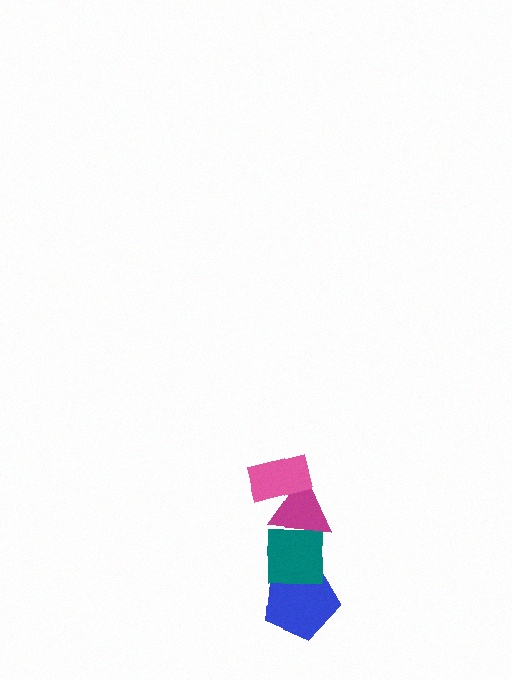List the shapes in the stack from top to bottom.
From top to bottom: the pink rectangle, the magenta triangle, the teal square, the blue pentagon.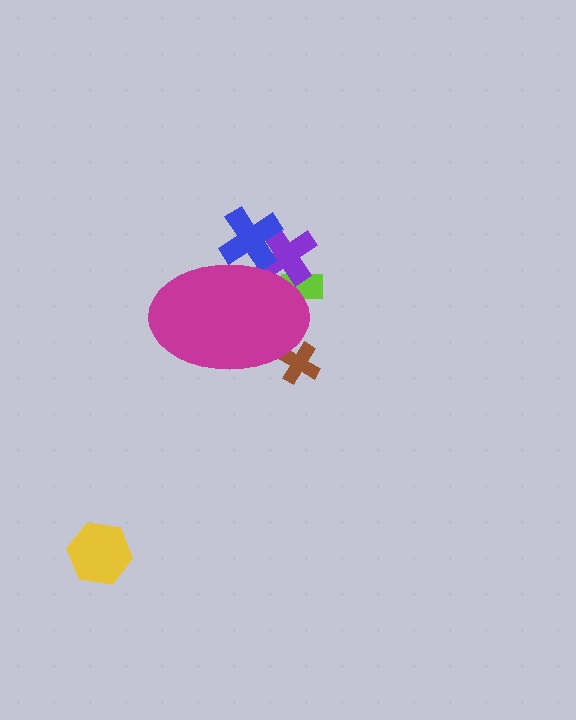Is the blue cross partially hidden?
Yes, the blue cross is partially hidden behind the magenta ellipse.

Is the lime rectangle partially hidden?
Yes, the lime rectangle is partially hidden behind the magenta ellipse.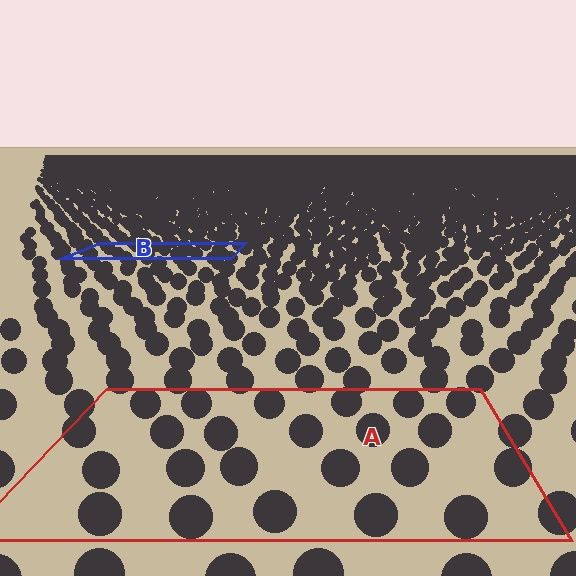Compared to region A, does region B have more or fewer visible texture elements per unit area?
Region B has more texture elements per unit area — they are packed more densely because it is farther away.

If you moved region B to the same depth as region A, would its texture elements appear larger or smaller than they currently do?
They would appear larger. At a closer depth, the same texture elements are projected at a bigger on-screen size.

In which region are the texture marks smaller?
The texture marks are smaller in region B, because it is farther away.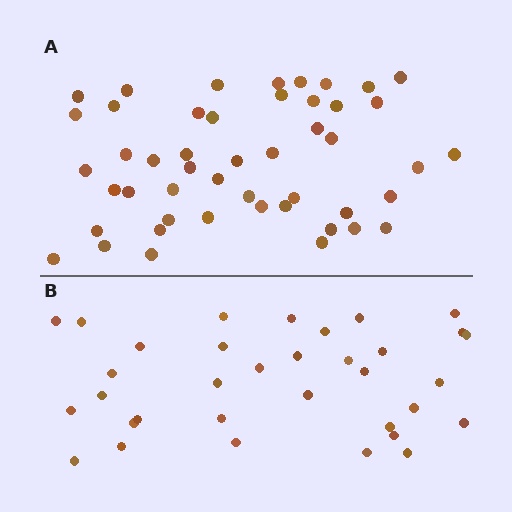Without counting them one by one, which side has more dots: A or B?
Region A (the top region) has more dots.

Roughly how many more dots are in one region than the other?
Region A has approximately 15 more dots than region B.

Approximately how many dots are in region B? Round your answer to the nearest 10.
About 30 dots. (The exact count is 34, which rounds to 30.)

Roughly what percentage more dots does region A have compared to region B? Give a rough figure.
About 40% more.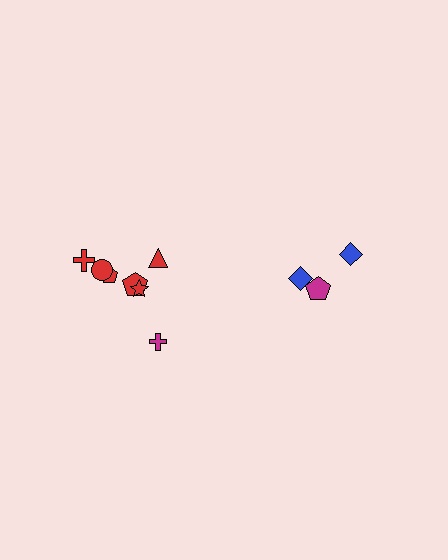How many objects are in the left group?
There are 8 objects.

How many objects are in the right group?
There are 3 objects.